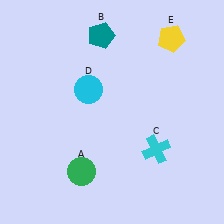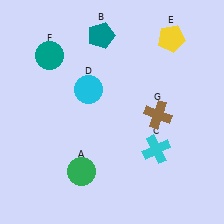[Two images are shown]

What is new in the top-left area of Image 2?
A teal circle (F) was added in the top-left area of Image 2.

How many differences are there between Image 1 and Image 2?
There are 2 differences between the two images.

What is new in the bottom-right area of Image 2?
A brown cross (G) was added in the bottom-right area of Image 2.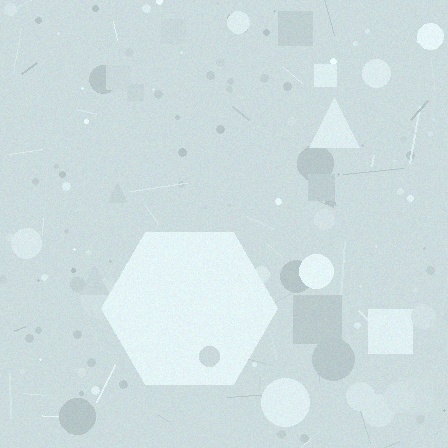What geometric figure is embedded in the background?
A hexagon is embedded in the background.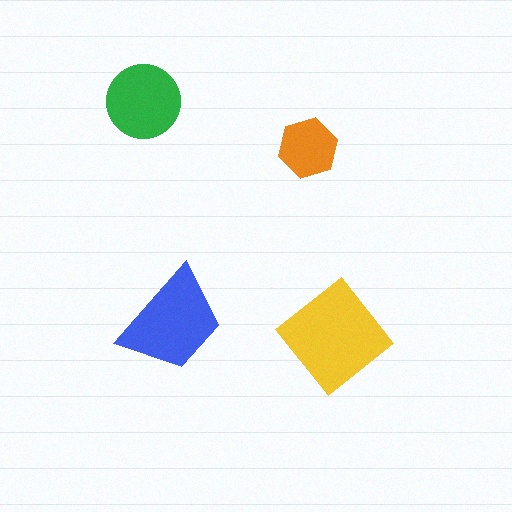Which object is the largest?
The yellow diamond.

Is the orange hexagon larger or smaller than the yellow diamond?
Smaller.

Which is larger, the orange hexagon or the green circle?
The green circle.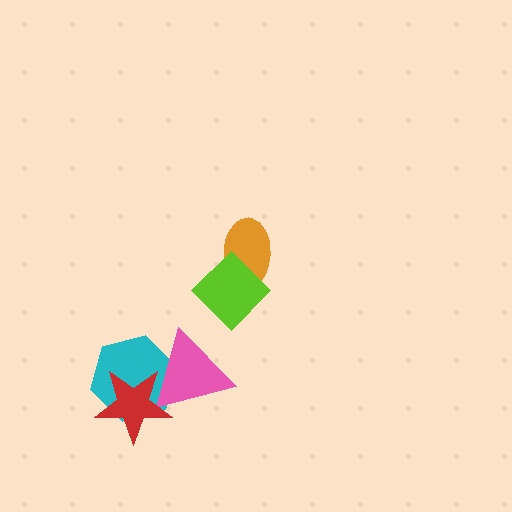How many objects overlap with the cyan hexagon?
2 objects overlap with the cyan hexagon.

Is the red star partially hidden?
No, no other shape covers it.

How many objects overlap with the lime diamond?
1 object overlaps with the lime diamond.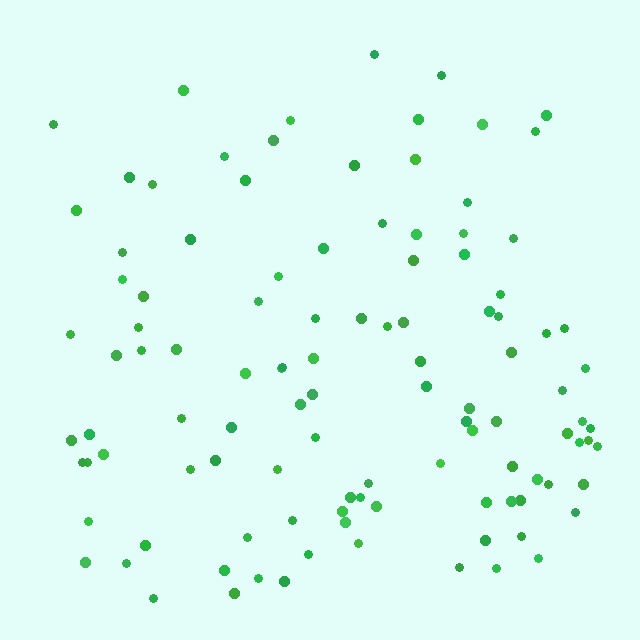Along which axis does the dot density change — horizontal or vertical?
Vertical.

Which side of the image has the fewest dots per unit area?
The top.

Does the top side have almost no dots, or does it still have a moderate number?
Still a moderate number, just noticeably fewer than the bottom.